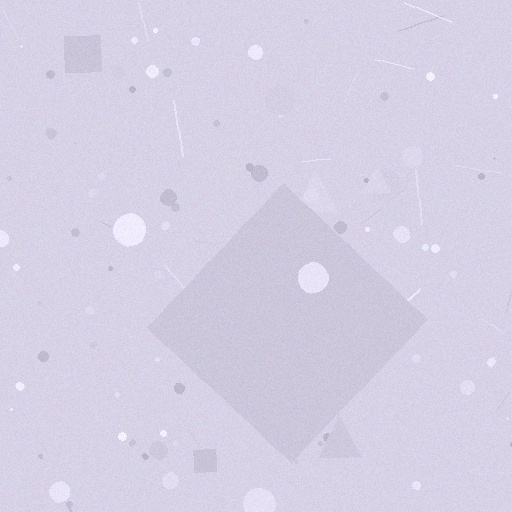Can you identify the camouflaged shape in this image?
The camouflaged shape is a diamond.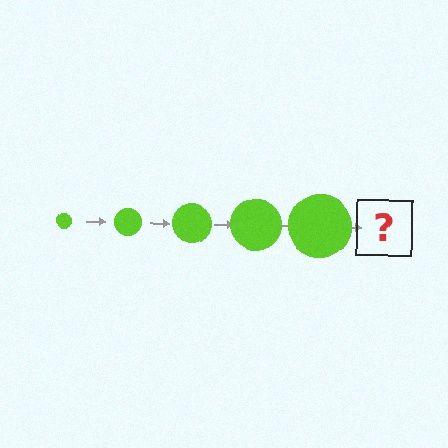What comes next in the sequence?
The next element should be a lime circle, larger than the previous one.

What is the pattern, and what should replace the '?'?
The pattern is that the circle gets progressively larger each step. The '?' should be a lime circle, larger than the previous one.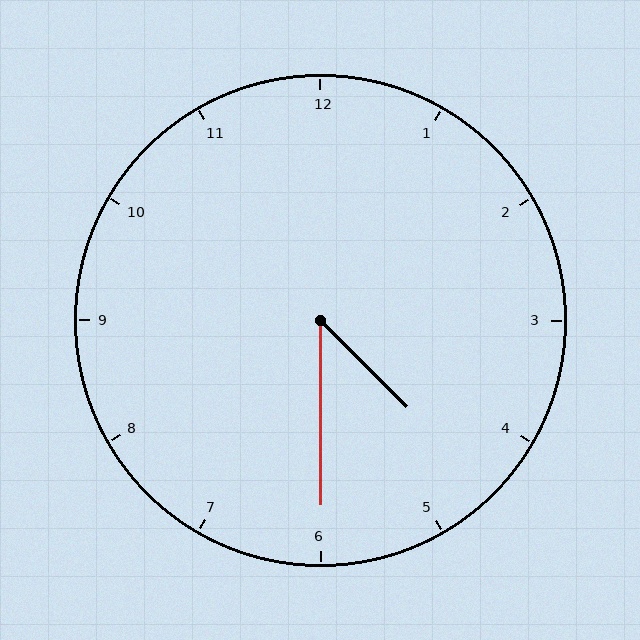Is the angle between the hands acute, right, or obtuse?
It is acute.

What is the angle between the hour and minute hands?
Approximately 45 degrees.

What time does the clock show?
4:30.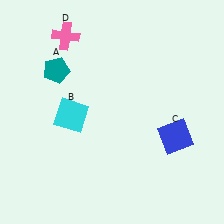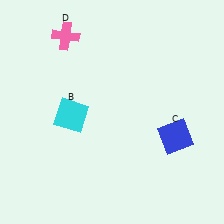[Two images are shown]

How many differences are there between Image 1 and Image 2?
There is 1 difference between the two images.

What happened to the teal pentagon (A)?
The teal pentagon (A) was removed in Image 2. It was in the top-left area of Image 1.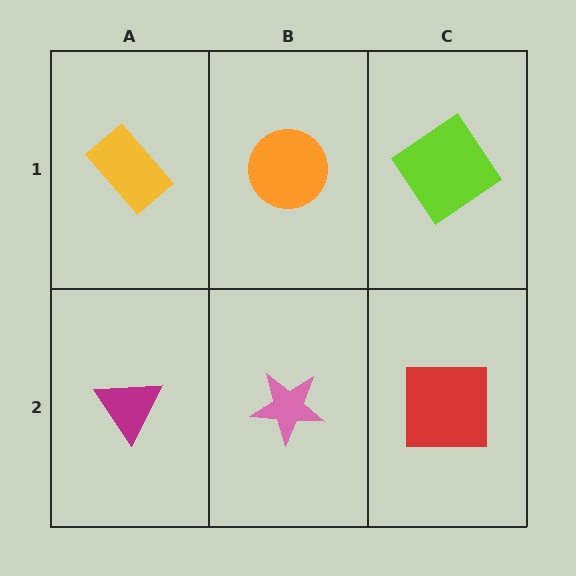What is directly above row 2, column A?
A yellow rectangle.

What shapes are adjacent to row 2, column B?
An orange circle (row 1, column B), a magenta triangle (row 2, column A), a red square (row 2, column C).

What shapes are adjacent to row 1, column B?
A pink star (row 2, column B), a yellow rectangle (row 1, column A), a lime diamond (row 1, column C).